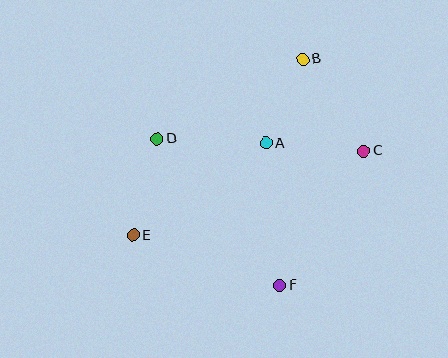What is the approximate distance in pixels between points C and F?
The distance between C and F is approximately 159 pixels.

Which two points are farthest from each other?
Points C and E are farthest from each other.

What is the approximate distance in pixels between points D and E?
The distance between D and E is approximately 99 pixels.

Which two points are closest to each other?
Points A and B are closest to each other.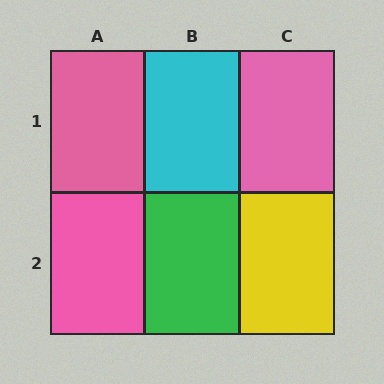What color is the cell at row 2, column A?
Pink.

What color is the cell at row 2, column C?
Yellow.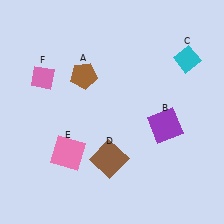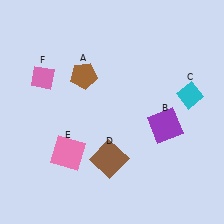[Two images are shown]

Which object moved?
The cyan diamond (C) moved down.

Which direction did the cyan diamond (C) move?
The cyan diamond (C) moved down.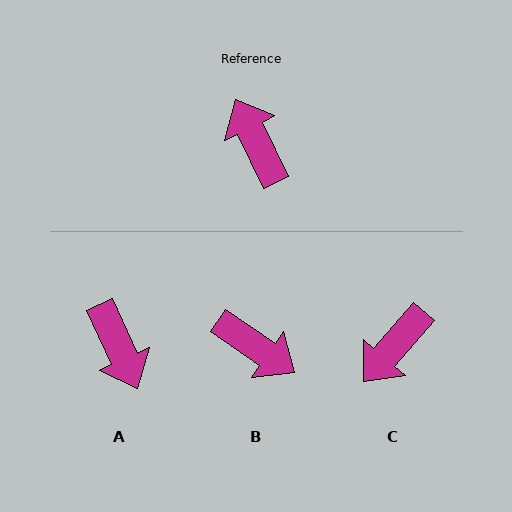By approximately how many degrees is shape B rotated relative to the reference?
Approximately 151 degrees clockwise.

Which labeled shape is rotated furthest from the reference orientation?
A, about 178 degrees away.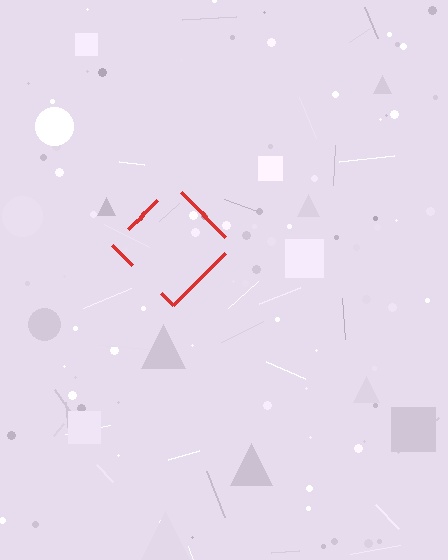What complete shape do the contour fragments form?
The contour fragments form a diamond.